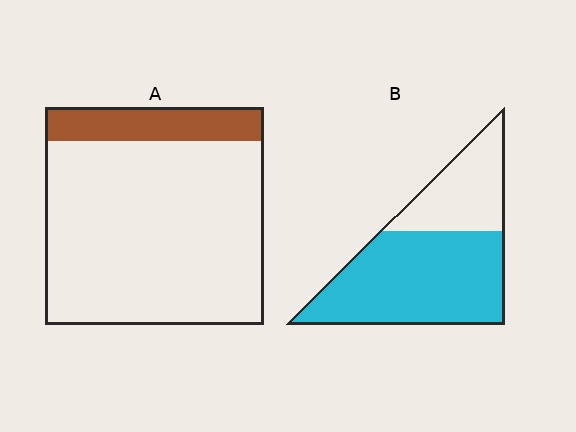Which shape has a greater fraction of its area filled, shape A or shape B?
Shape B.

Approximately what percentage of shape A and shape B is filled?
A is approximately 15% and B is approximately 70%.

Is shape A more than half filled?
No.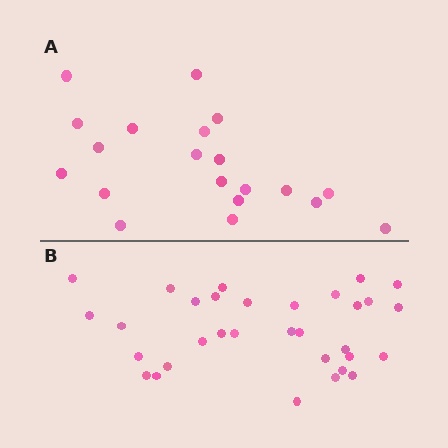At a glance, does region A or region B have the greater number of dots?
Region B (the bottom region) has more dots.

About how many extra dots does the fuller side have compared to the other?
Region B has roughly 12 or so more dots than region A.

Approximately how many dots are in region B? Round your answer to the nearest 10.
About 30 dots. (The exact count is 32, which rounds to 30.)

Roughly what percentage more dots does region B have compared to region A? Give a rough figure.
About 60% more.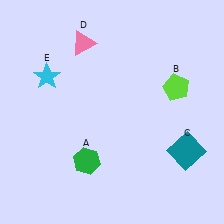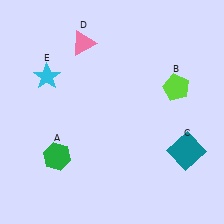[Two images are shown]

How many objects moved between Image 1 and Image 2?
1 object moved between the two images.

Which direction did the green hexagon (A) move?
The green hexagon (A) moved left.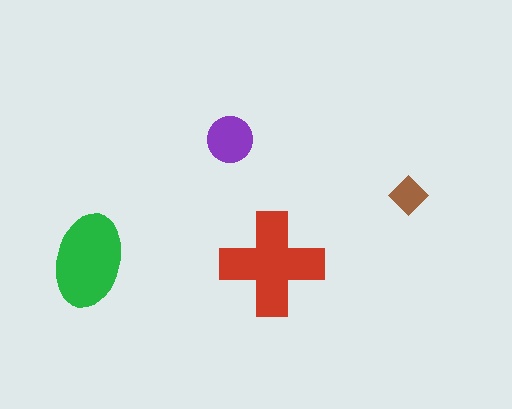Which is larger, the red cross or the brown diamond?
The red cross.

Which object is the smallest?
The brown diamond.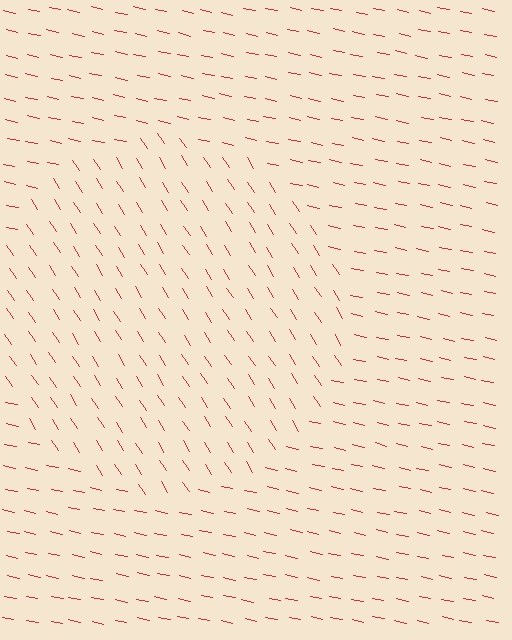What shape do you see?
I see a circle.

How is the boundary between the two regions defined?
The boundary is defined purely by a change in line orientation (approximately 45 degrees difference). All lines are the same color and thickness.